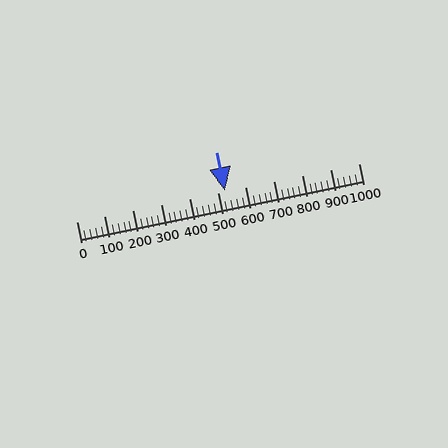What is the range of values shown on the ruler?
The ruler shows values from 0 to 1000.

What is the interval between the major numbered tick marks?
The major tick marks are spaced 100 units apart.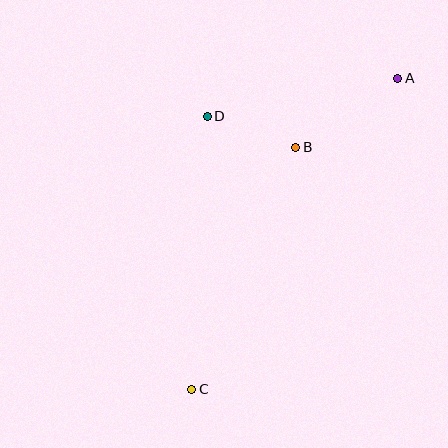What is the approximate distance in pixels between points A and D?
The distance between A and D is approximately 194 pixels.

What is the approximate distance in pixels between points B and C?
The distance between B and C is approximately 263 pixels.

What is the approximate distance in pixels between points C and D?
The distance between C and D is approximately 273 pixels.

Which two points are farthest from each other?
Points A and C are farthest from each other.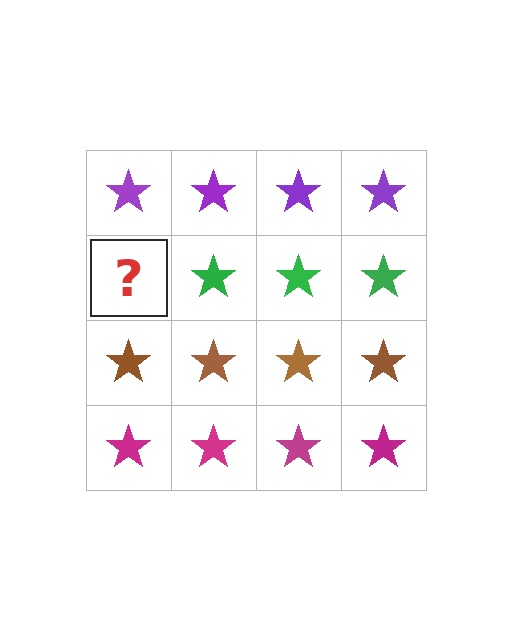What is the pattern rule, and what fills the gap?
The rule is that each row has a consistent color. The gap should be filled with a green star.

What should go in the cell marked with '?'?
The missing cell should contain a green star.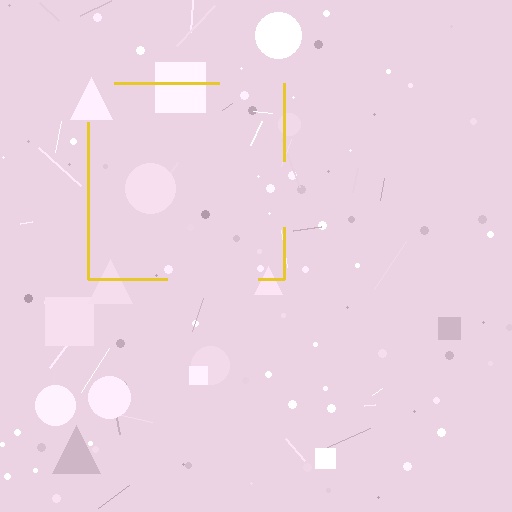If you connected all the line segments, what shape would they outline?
They would outline a square.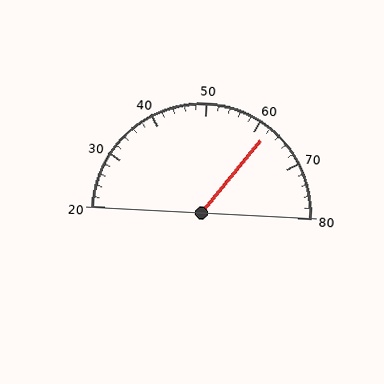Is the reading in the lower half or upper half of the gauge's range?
The reading is in the upper half of the range (20 to 80).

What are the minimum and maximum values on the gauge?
The gauge ranges from 20 to 80.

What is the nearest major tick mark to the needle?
The nearest major tick mark is 60.